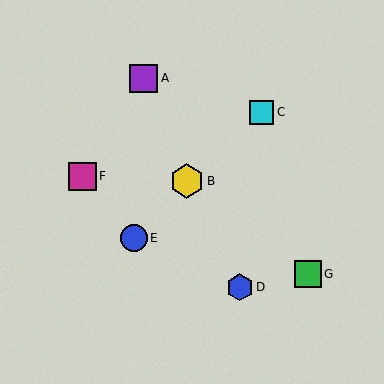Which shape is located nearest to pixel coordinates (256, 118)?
The cyan square (labeled C) at (262, 112) is nearest to that location.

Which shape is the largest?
The yellow hexagon (labeled B) is the largest.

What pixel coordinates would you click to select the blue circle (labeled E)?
Click at (134, 238) to select the blue circle E.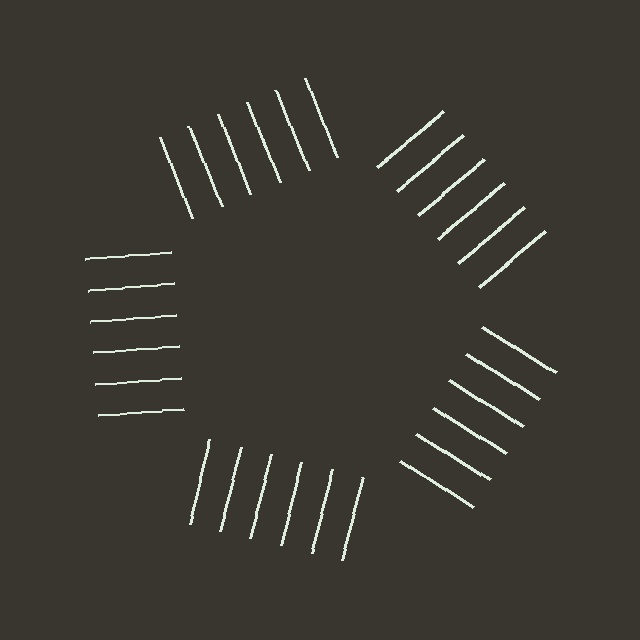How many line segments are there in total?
30 — 6 along each of the 5 edges.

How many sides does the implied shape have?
5 sides — the line-ends trace a pentagon.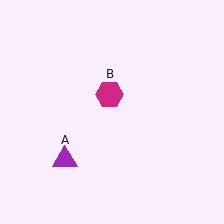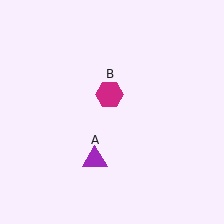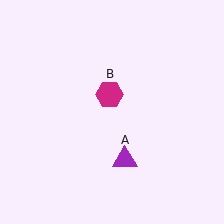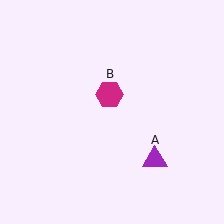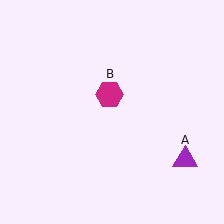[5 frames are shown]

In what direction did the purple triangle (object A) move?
The purple triangle (object A) moved right.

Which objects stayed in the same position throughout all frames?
Magenta hexagon (object B) remained stationary.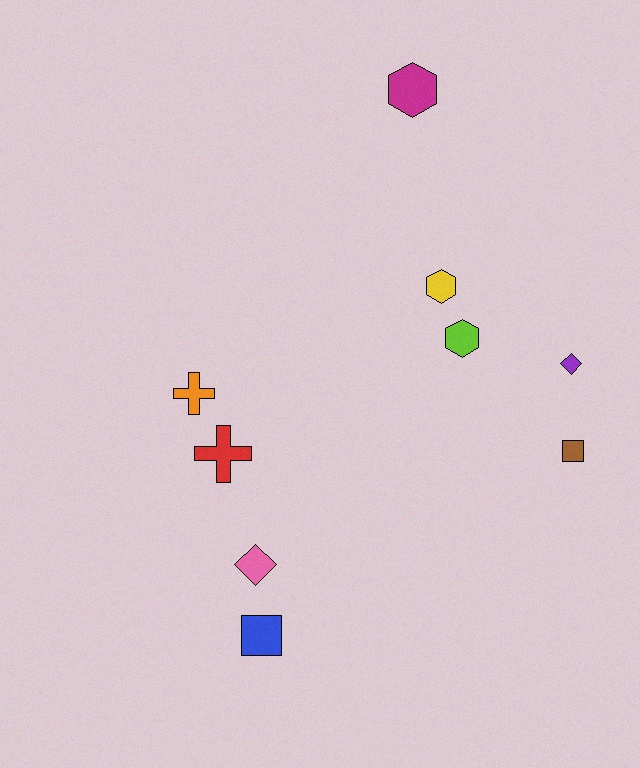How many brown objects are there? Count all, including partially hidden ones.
There is 1 brown object.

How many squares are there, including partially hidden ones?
There are 2 squares.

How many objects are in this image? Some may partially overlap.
There are 9 objects.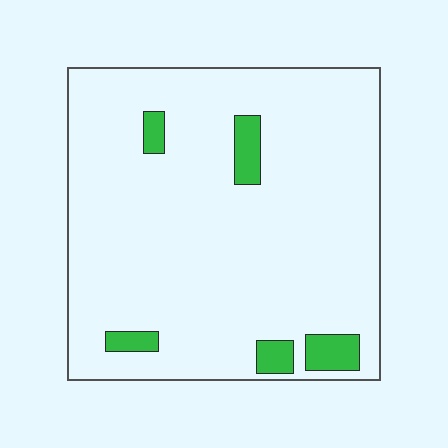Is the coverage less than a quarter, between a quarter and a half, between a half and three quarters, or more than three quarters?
Less than a quarter.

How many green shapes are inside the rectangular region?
5.